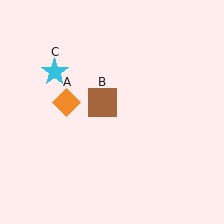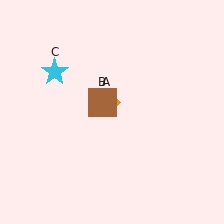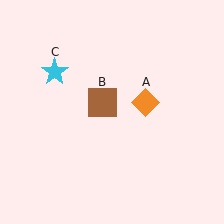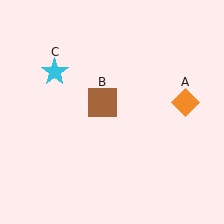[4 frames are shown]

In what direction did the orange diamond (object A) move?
The orange diamond (object A) moved right.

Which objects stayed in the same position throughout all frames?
Brown square (object B) and cyan star (object C) remained stationary.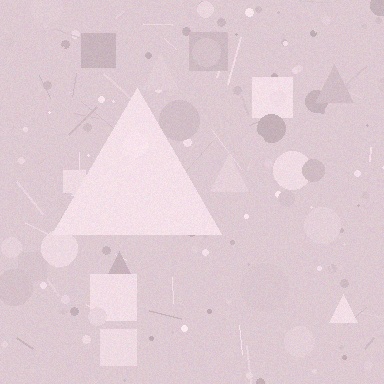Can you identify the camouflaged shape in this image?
The camouflaged shape is a triangle.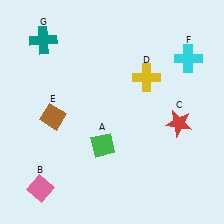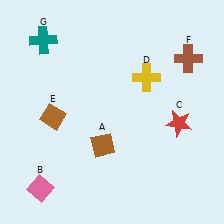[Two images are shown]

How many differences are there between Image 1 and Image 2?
There are 2 differences between the two images.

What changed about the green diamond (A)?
In Image 1, A is green. In Image 2, it changed to brown.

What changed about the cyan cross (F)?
In Image 1, F is cyan. In Image 2, it changed to brown.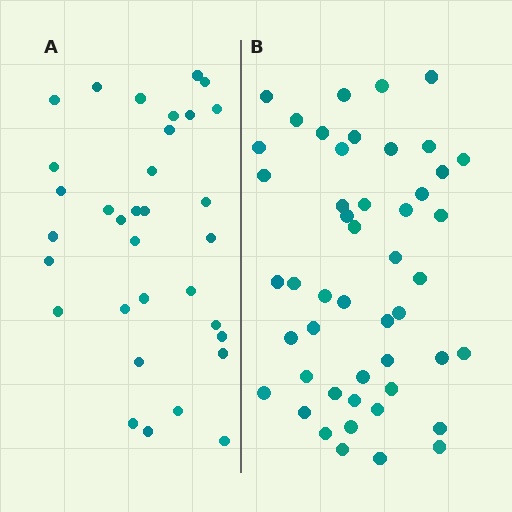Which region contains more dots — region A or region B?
Region B (the right region) has more dots.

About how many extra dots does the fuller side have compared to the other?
Region B has approximately 15 more dots than region A.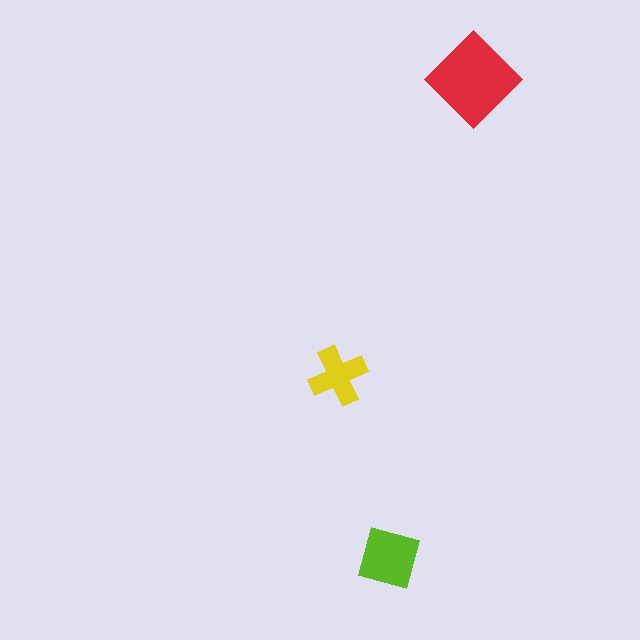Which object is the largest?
The red diamond.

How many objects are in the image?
There are 3 objects in the image.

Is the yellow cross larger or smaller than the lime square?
Smaller.